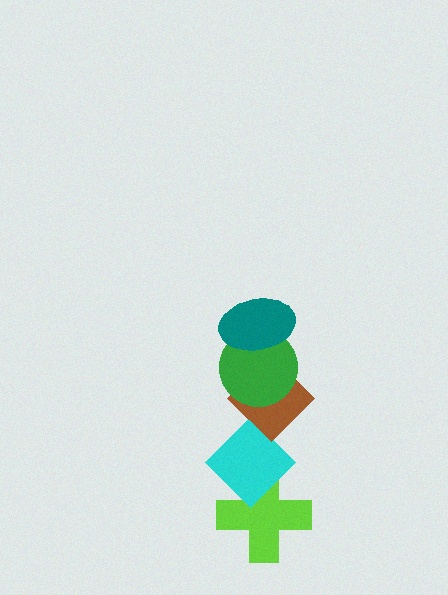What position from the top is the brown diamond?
The brown diamond is 3rd from the top.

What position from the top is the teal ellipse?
The teal ellipse is 1st from the top.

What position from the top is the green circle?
The green circle is 2nd from the top.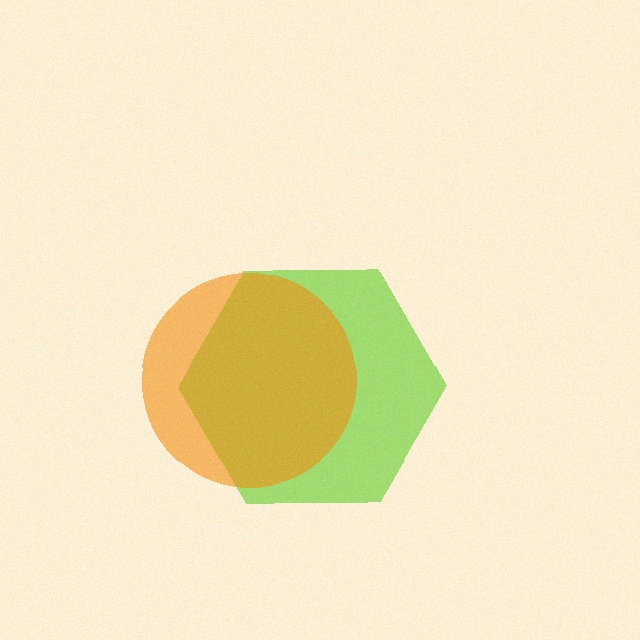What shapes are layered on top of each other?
The layered shapes are: a lime hexagon, an orange circle.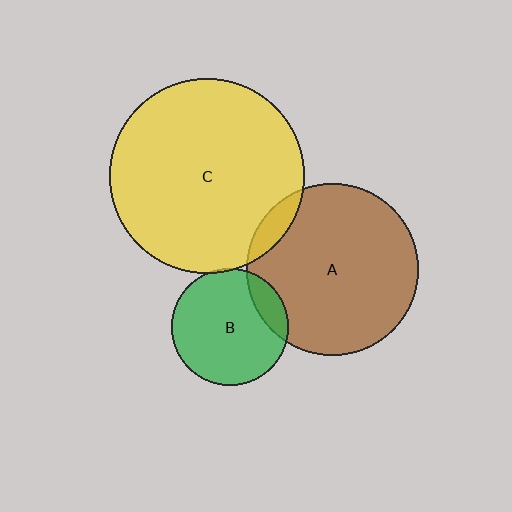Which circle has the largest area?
Circle C (yellow).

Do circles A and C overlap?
Yes.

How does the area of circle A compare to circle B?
Approximately 2.2 times.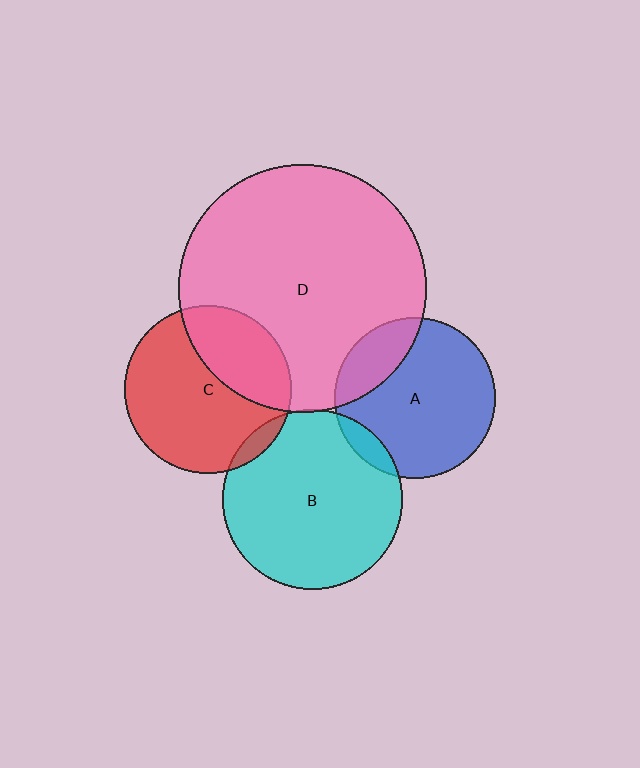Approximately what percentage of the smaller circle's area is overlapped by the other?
Approximately 5%.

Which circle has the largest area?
Circle D (pink).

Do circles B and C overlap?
Yes.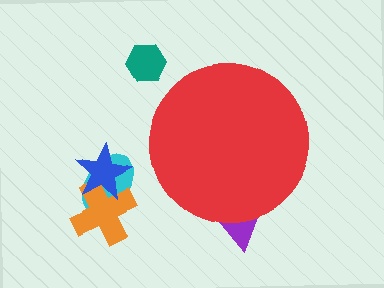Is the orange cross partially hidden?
No, the orange cross is fully visible.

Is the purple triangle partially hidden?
Yes, the purple triangle is partially hidden behind the red circle.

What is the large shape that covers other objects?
A red circle.